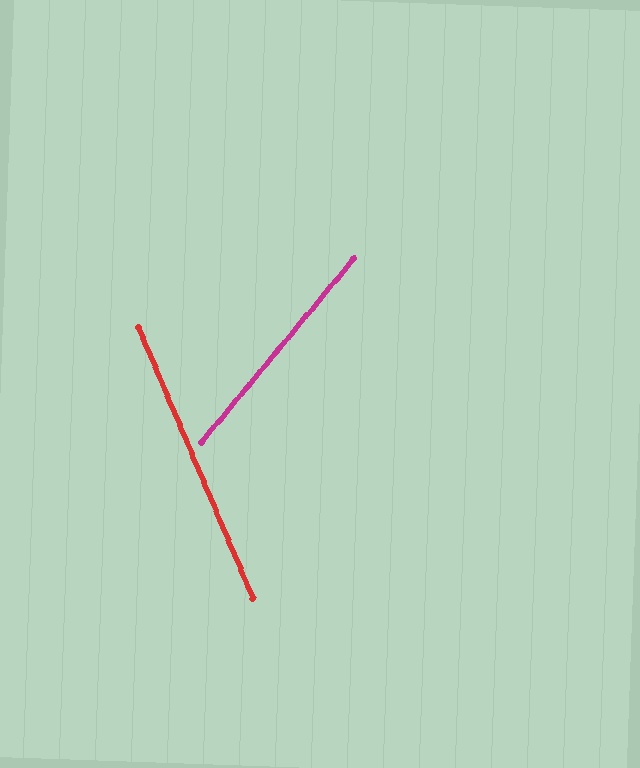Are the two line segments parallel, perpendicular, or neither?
Neither parallel nor perpendicular — they differ by about 62°.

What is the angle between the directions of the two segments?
Approximately 62 degrees.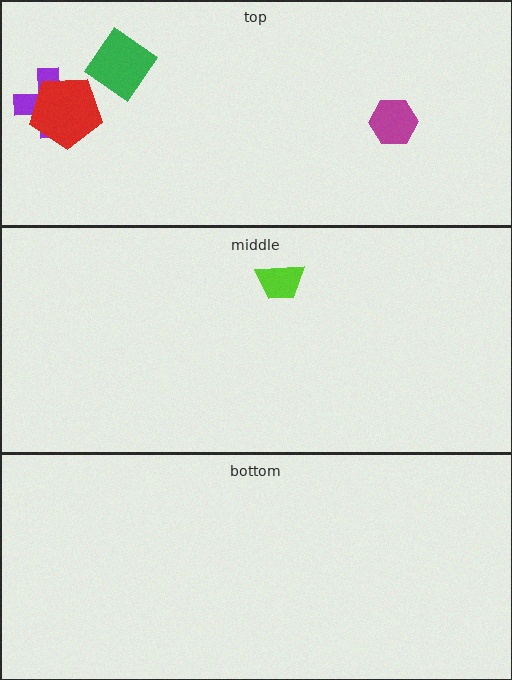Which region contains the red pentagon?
The top region.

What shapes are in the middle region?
The lime trapezoid.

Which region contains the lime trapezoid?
The middle region.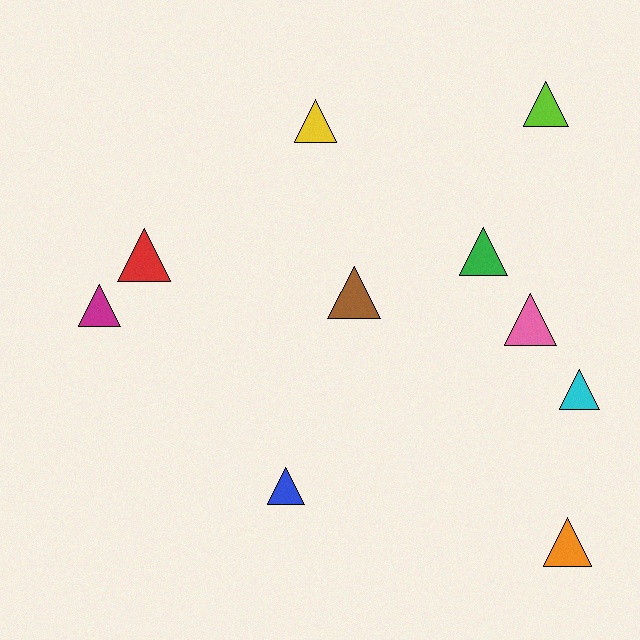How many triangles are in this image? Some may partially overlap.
There are 10 triangles.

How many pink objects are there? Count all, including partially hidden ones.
There is 1 pink object.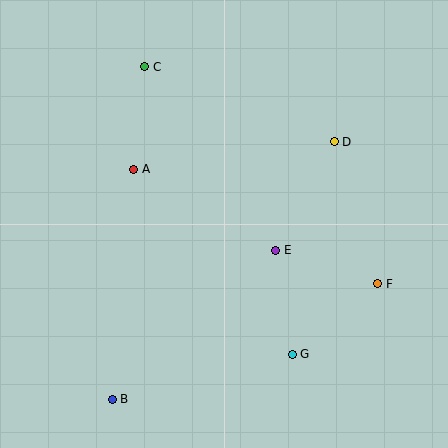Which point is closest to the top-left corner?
Point C is closest to the top-left corner.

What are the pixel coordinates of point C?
Point C is at (145, 67).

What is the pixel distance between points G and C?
The distance between G and C is 323 pixels.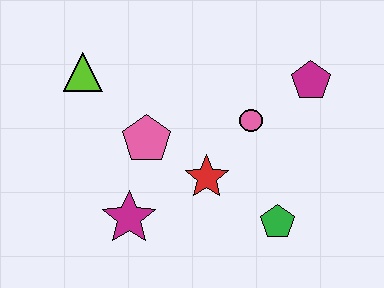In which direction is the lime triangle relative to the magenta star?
The lime triangle is above the magenta star.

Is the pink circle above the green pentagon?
Yes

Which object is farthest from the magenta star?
The magenta pentagon is farthest from the magenta star.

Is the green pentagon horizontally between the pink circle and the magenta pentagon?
Yes